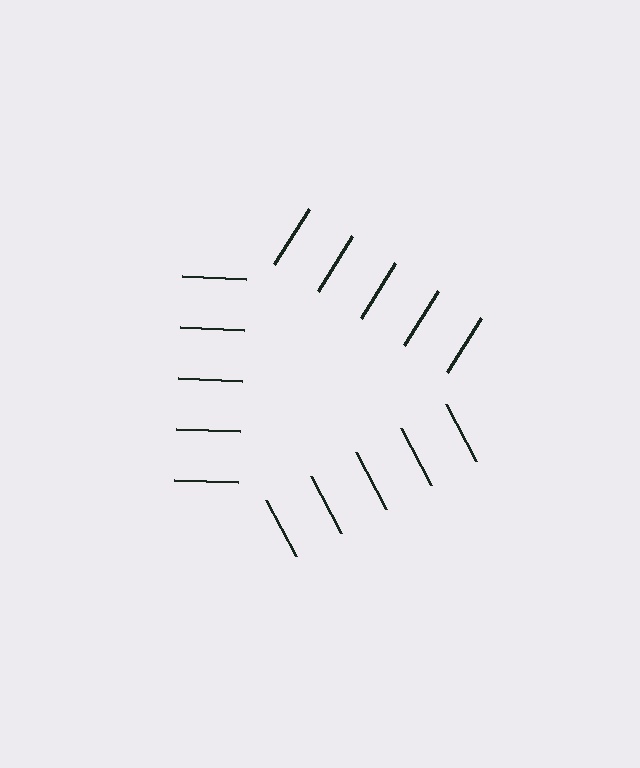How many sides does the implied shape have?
3 sides — the line-ends trace a triangle.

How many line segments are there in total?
15 — 5 along each of the 3 edges.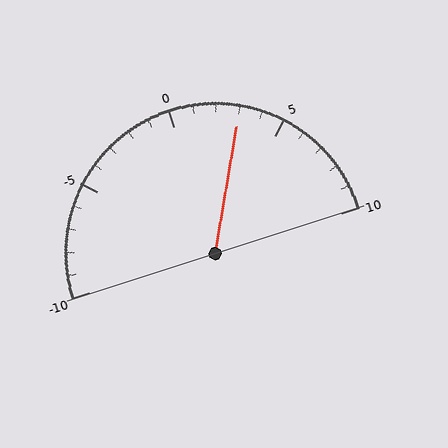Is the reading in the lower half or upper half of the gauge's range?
The reading is in the upper half of the range (-10 to 10).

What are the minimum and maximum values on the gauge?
The gauge ranges from -10 to 10.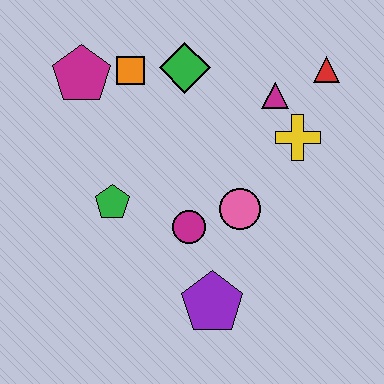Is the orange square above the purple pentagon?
Yes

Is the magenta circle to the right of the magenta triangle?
No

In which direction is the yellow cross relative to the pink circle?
The yellow cross is above the pink circle.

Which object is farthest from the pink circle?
The magenta pentagon is farthest from the pink circle.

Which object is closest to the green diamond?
The orange square is closest to the green diamond.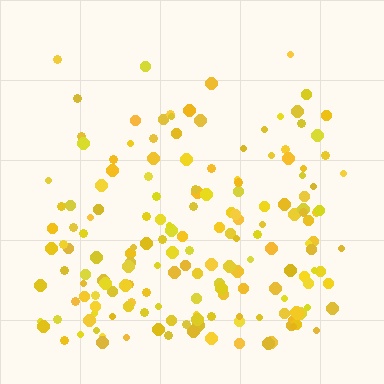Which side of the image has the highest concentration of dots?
The bottom.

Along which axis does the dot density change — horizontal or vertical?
Vertical.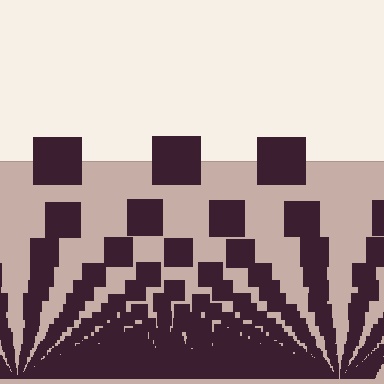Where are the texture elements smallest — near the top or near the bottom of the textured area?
Near the bottom.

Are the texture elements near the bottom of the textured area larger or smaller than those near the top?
Smaller. The gradient is inverted — elements near the bottom are smaller and denser.